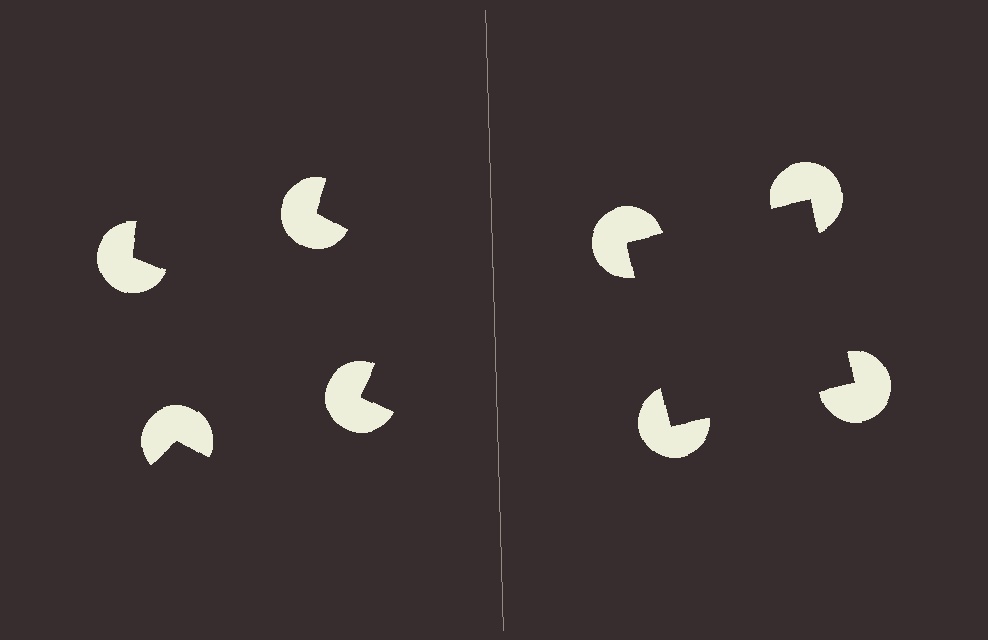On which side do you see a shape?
An illusory square appears on the right side. On the left side the wedge cuts are rotated, so no coherent shape forms.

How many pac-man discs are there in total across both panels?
8 — 4 on each side.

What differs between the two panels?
The pac-man discs are positioned identically on both sides; only the wedge orientations differ. On the right they align to a square; on the left they are misaligned.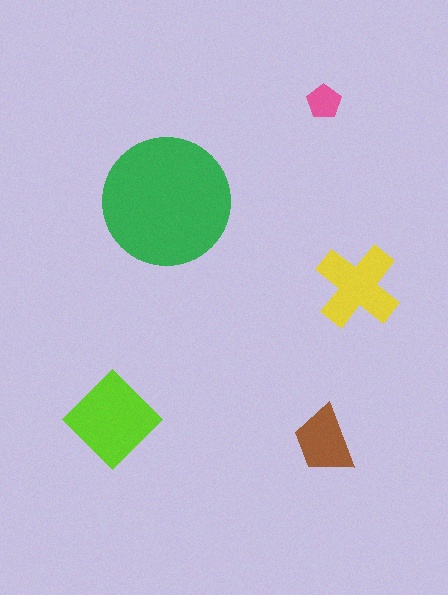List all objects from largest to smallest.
The green circle, the lime diamond, the yellow cross, the brown trapezoid, the pink pentagon.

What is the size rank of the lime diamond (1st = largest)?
2nd.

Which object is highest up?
The pink pentagon is topmost.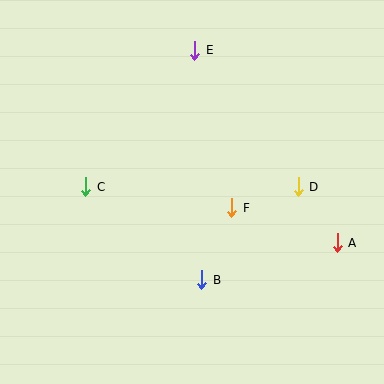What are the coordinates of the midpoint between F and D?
The midpoint between F and D is at (265, 197).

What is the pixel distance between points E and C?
The distance between E and C is 175 pixels.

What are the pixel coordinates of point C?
Point C is at (86, 187).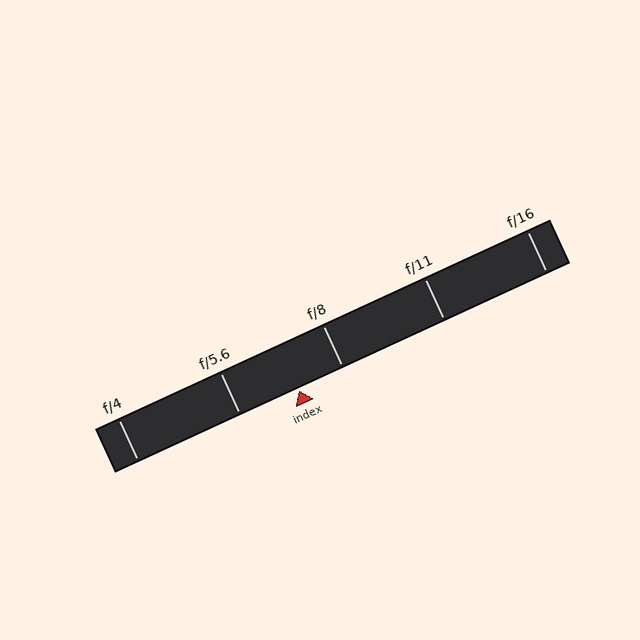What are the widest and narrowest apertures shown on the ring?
The widest aperture shown is f/4 and the narrowest is f/16.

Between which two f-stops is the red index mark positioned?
The index mark is between f/5.6 and f/8.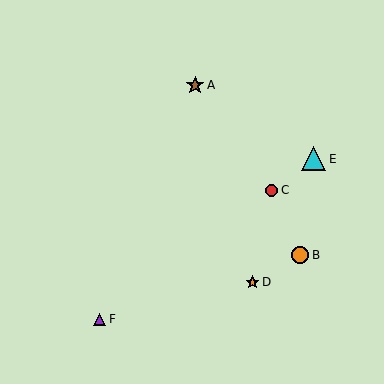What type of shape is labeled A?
Shape A is a brown star.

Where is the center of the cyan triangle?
The center of the cyan triangle is at (314, 159).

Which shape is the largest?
The cyan triangle (labeled E) is the largest.